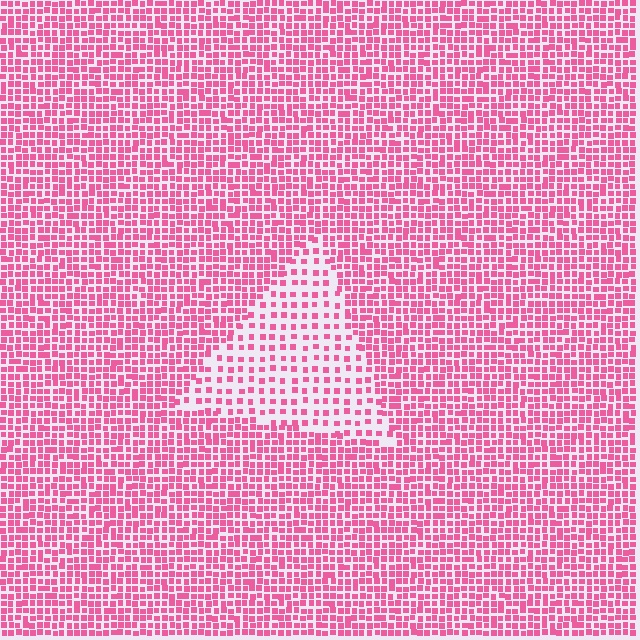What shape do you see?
I see a triangle.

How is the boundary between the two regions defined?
The boundary is defined by a change in element density (approximately 2.1x ratio). All elements are the same color, size, and shape.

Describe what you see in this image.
The image contains small pink elements arranged at two different densities. A triangle-shaped region is visible where the elements are less densely packed than the surrounding area.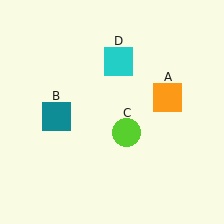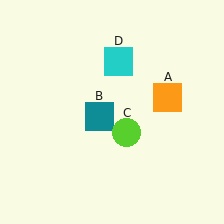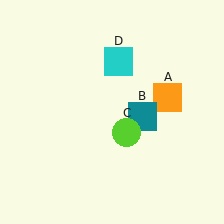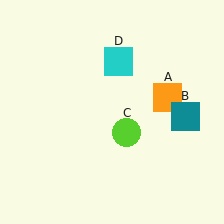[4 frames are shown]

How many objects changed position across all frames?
1 object changed position: teal square (object B).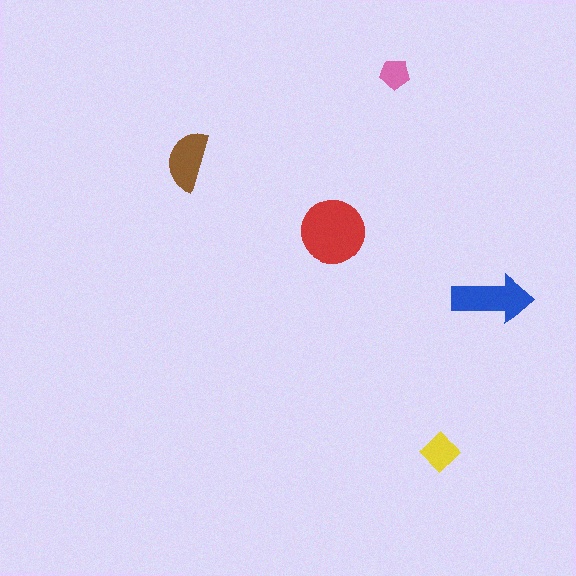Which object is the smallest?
The pink pentagon.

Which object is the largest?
The red circle.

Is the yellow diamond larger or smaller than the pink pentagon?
Larger.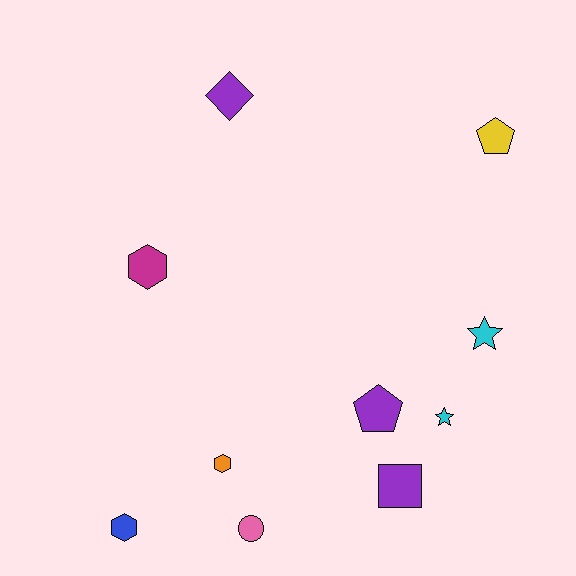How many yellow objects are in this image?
There is 1 yellow object.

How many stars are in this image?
There are 2 stars.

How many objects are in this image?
There are 10 objects.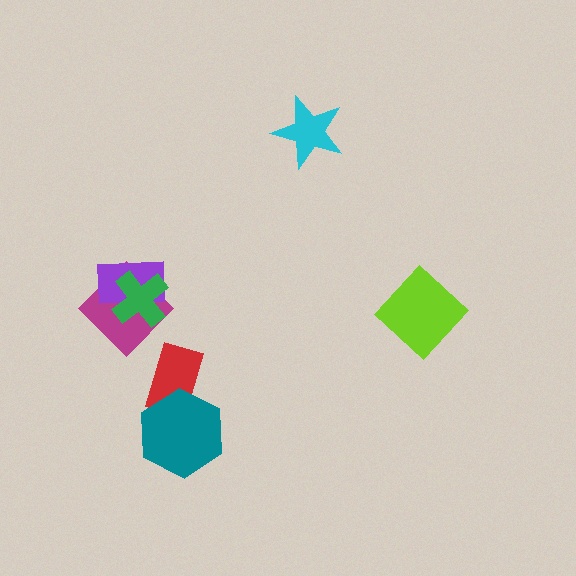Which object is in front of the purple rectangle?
The green cross is in front of the purple rectangle.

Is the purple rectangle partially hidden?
Yes, it is partially covered by another shape.